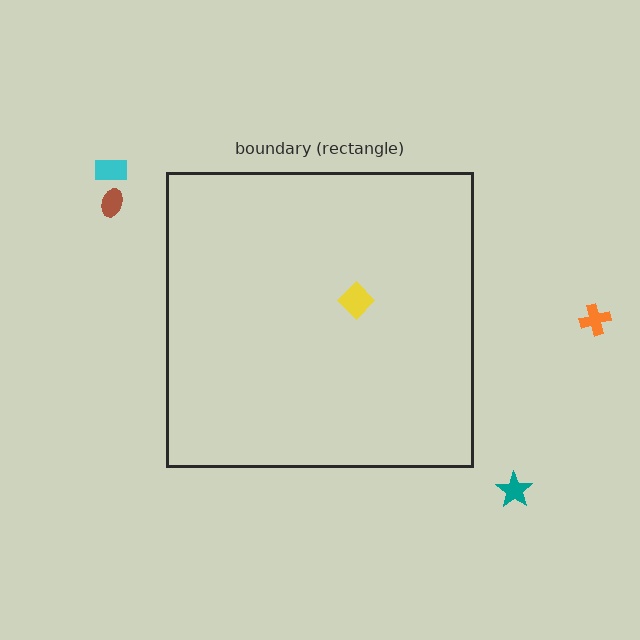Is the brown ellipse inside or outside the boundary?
Outside.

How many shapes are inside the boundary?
1 inside, 4 outside.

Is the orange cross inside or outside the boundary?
Outside.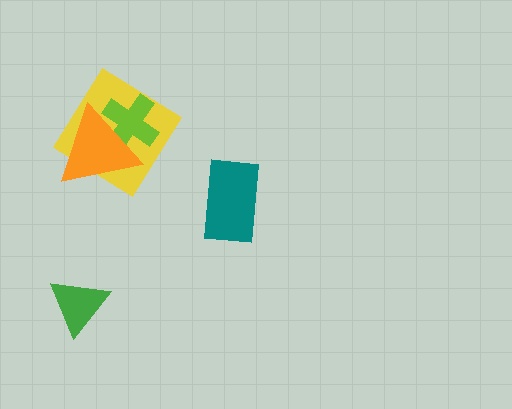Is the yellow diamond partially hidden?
Yes, it is partially covered by another shape.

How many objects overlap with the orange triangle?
2 objects overlap with the orange triangle.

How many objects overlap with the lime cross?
2 objects overlap with the lime cross.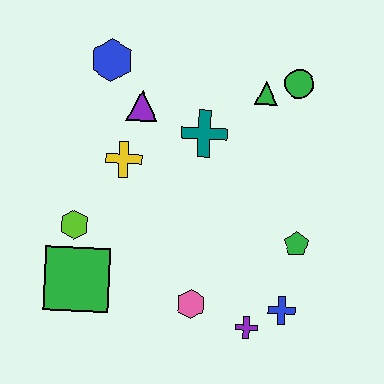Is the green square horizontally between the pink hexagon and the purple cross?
No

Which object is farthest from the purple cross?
The blue hexagon is farthest from the purple cross.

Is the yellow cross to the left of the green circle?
Yes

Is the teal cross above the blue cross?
Yes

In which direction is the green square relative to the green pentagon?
The green square is to the left of the green pentagon.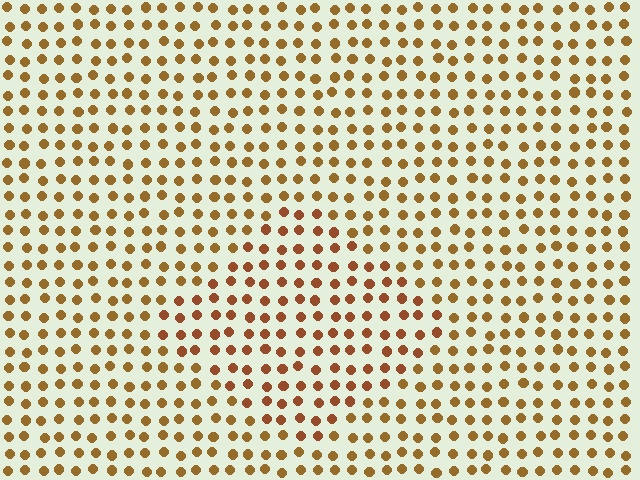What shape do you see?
I see a diamond.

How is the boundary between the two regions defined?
The boundary is defined purely by a slight shift in hue (about 18 degrees). Spacing, size, and orientation are identical on both sides.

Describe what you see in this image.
The image is filled with small brown elements in a uniform arrangement. A diamond-shaped region is visible where the elements are tinted to a slightly different hue, forming a subtle color boundary.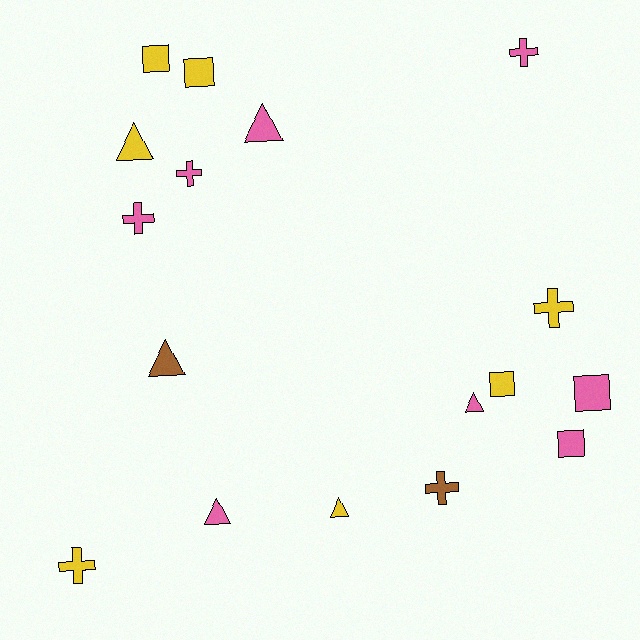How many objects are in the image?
There are 17 objects.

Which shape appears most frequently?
Cross, with 6 objects.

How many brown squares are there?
There are no brown squares.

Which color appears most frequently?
Pink, with 8 objects.